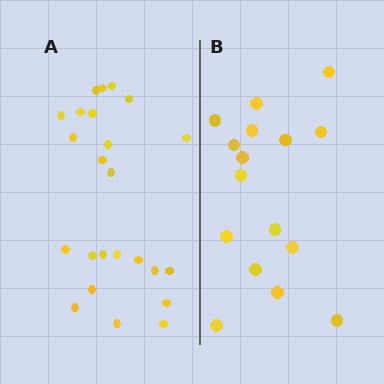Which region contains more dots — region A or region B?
Region A (the left region) has more dots.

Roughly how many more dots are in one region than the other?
Region A has roughly 8 or so more dots than region B.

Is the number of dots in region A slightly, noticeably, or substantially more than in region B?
Region A has substantially more. The ratio is roughly 1.5 to 1.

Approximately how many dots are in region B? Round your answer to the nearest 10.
About 20 dots. (The exact count is 16, which rounds to 20.)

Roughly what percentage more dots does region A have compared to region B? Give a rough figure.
About 50% more.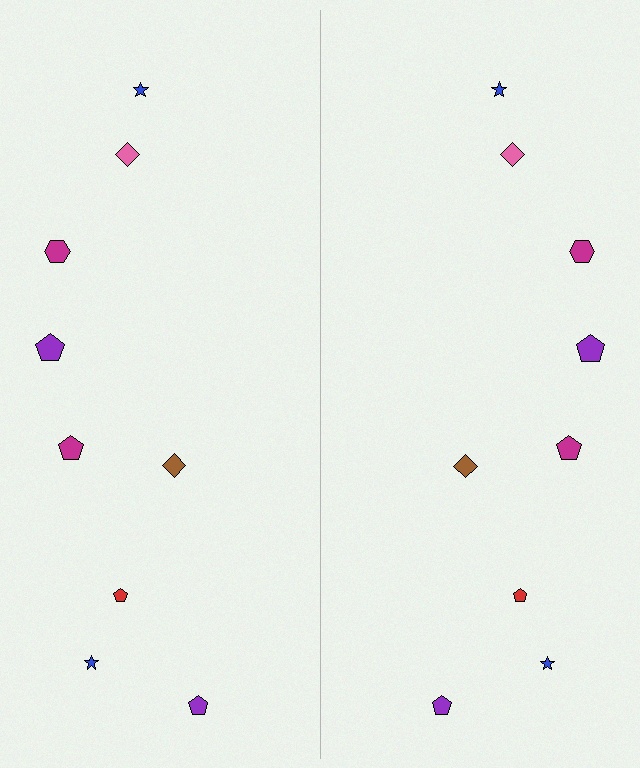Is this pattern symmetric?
Yes, this pattern has bilateral (reflection) symmetry.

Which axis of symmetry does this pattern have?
The pattern has a vertical axis of symmetry running through the center of the image.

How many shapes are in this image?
There are 18 shapes in this image.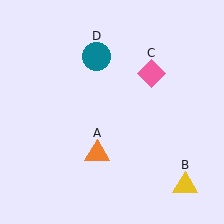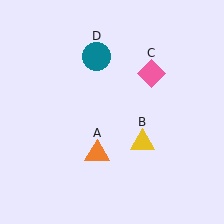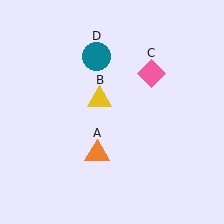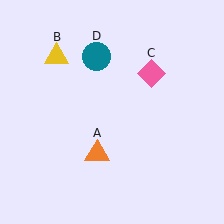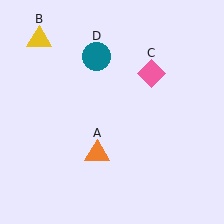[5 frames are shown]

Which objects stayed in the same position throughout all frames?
Orange triangle (object A) and pink diamond (object C) and teal circle (object D) remained stationary.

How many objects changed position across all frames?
1 object changed position: yellow triangle (object B).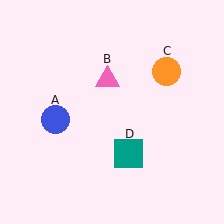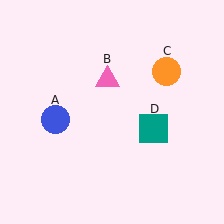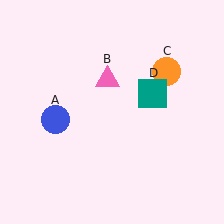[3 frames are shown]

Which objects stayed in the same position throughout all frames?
Blue circle (object A) and pink triangle (object B) and orange circle (object C) remained stationary.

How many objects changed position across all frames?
1 object changed position: teal square (object D).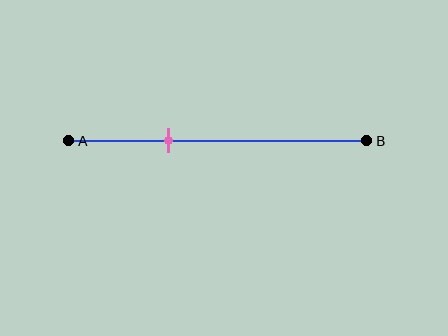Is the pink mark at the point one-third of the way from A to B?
Yes, the mark is approximately at the one-third point.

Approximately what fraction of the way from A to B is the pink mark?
The pink mark is approximately 35% of the way from A to B.